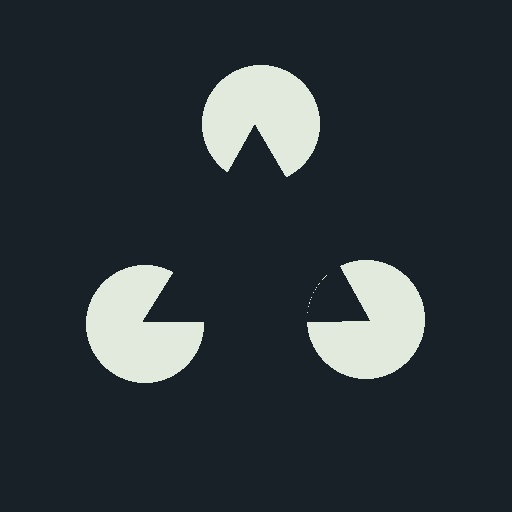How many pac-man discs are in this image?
There are 3 — one at each vertex of the illusory triangle.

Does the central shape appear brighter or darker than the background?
It typically appears slightly darker than the background, even though no actual brightness change is drawn.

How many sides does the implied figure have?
3 sides.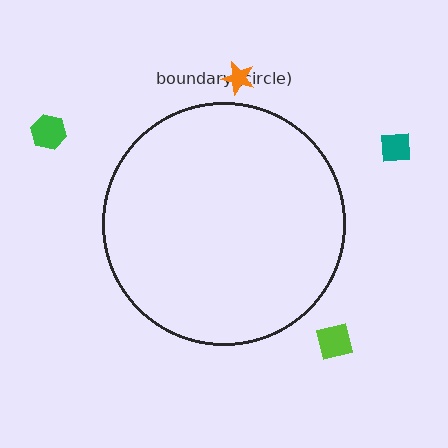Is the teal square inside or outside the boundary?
Outside.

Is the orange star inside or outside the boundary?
Outside.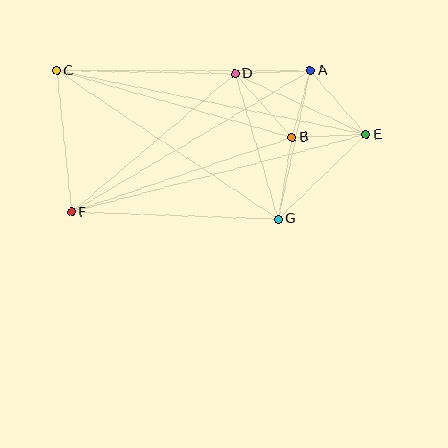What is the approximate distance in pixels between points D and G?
The distance between D and G is approximately 151 pixels.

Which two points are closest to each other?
Points A and B are closest to each other.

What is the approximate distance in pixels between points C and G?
The distance between C and G is approximately 267 pixels.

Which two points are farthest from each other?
Points C and E are farthest from each other.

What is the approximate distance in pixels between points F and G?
The distance between F and G is approximately 206 pixels.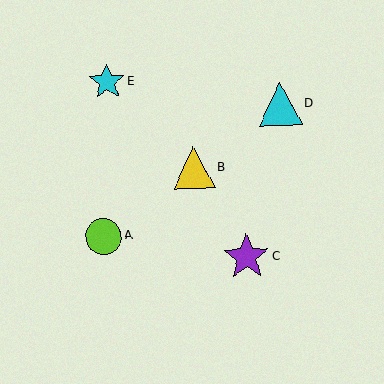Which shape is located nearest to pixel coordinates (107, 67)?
The cyan star (labeled E) at (107, 82) is nearest to that location.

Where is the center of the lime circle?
The center of the lime circle is at (104, 236).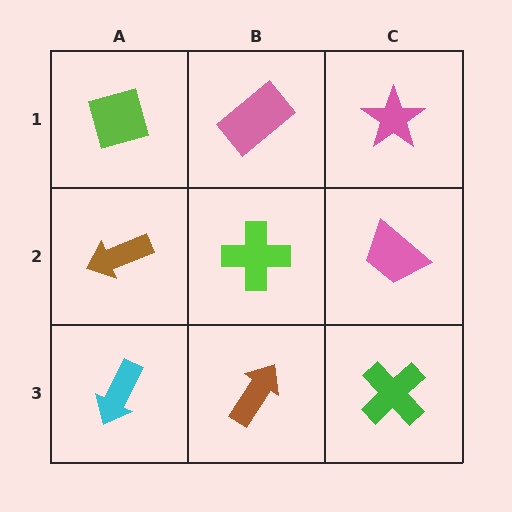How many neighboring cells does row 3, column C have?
2.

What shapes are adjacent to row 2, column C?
A pink star (row 1, column C), a green cross (row 3, column C), a lime cross (row 2, column B).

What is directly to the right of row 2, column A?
A lime cross.